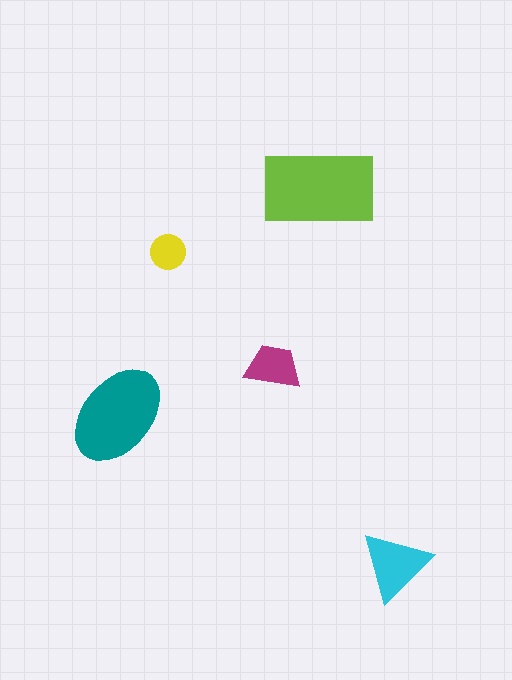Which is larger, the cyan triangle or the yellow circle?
The cyan triangle.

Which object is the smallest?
The yellow circle.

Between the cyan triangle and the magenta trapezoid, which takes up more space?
The cyan triangle.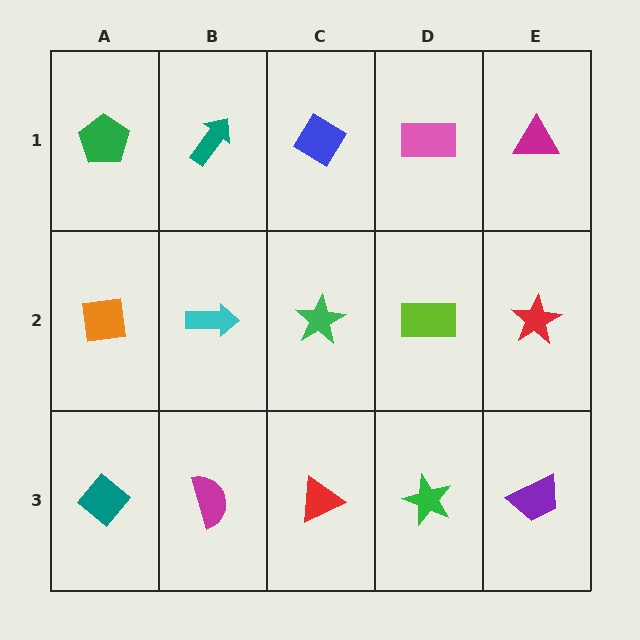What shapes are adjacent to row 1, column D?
A lime rectangle (row 2, column D), a blue diamond (row 1, column C), a magenta triangle (row 1, column E).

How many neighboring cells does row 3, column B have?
3.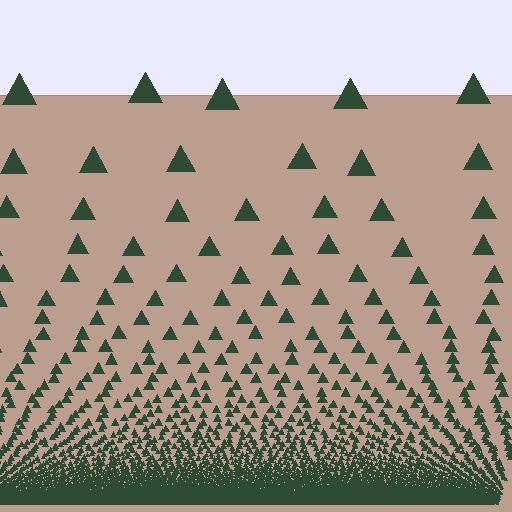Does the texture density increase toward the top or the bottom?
Density increases toward the bottom.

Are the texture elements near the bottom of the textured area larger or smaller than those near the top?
Smaller. The gradient is inverted — elements near the bottom are smaller and denser.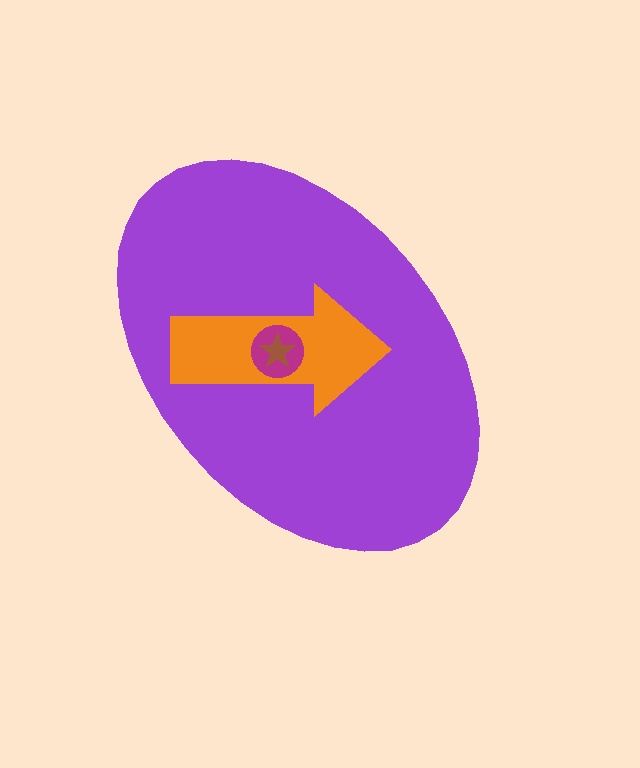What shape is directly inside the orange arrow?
The magenta circle.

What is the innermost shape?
The brown star.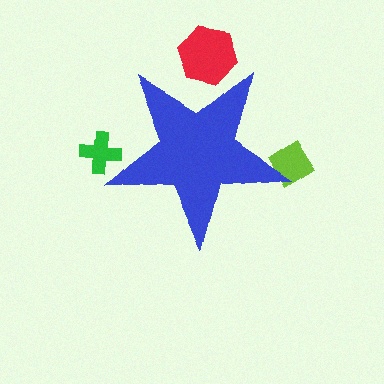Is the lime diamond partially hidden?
Yes, the lime diamond is partially hidden behind the blue star.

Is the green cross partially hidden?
Yes, the green cross is partially hidden behind the blue star.